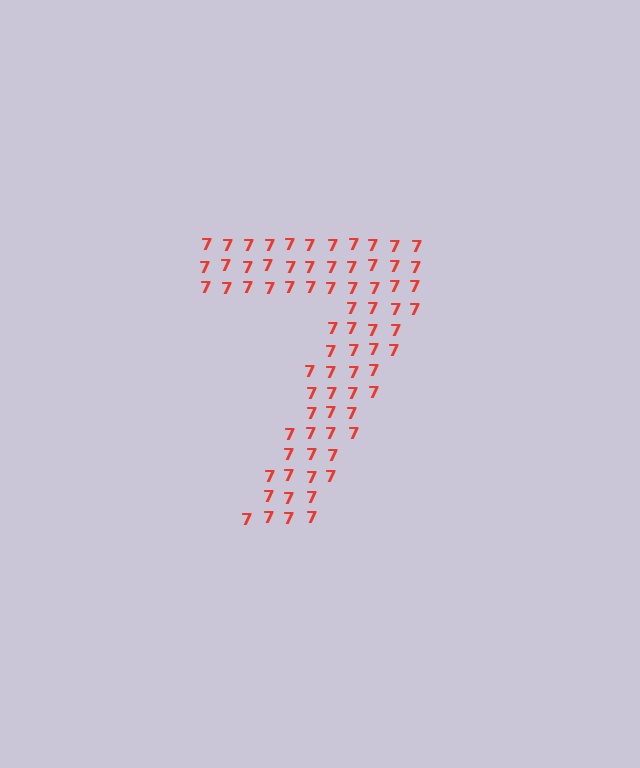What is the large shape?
The large shape is the digit 7.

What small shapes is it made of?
It is made of small digit 7's.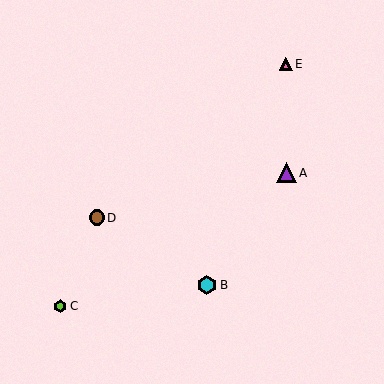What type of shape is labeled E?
Shape E is a pink triangle.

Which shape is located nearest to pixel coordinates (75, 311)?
The lime hexagon (labeled C) at (60, 306) is nearest to that location.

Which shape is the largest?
The purple triangle (labeled A) is the largest.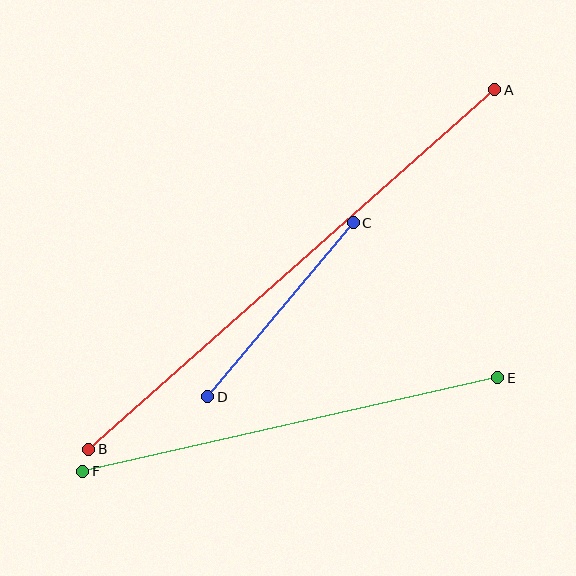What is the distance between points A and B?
The distance is approximately 542 pixels.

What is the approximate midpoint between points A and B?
The midpoint is at approximately (292, 269) pixels.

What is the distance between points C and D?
The distance is approximately 227 pixels.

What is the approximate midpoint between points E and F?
The midpoint is at approximately (290, 424) pixels.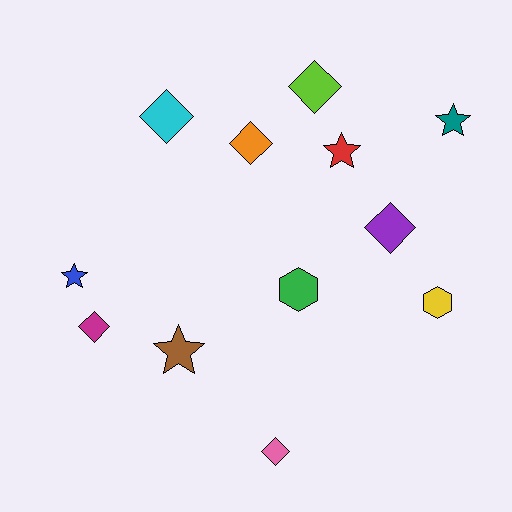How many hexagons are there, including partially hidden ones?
There are 2 hexagons.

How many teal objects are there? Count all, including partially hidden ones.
There is 1 teal object.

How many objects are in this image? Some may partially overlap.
There are 12 objects.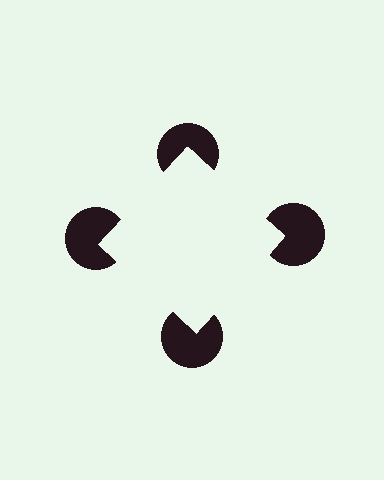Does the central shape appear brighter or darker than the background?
It typically appears slightly brighter than the background, even though no actual brightness change is drawn.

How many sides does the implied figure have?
4 sides.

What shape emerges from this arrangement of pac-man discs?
An illusory square — its edges are inferred from the aligned wedge cuts in the pac-man discs, not physically drawn.